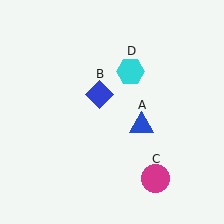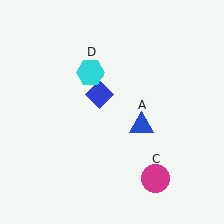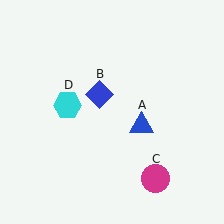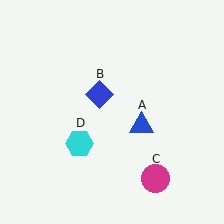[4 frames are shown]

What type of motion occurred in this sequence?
The cyan hexagon (object D) rotated counterclockwise around the center of the scene.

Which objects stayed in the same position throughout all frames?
Blue triangle (object A) and blue diamond (object B) and magenta circle (object C) remained stationary.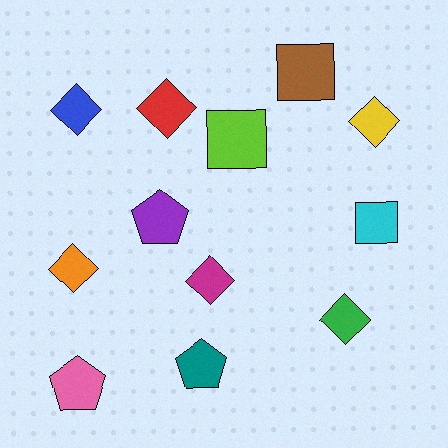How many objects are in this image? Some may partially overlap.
There are 12 objects.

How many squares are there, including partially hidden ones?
There are 3 squares.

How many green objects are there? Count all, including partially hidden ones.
There is 1 green object.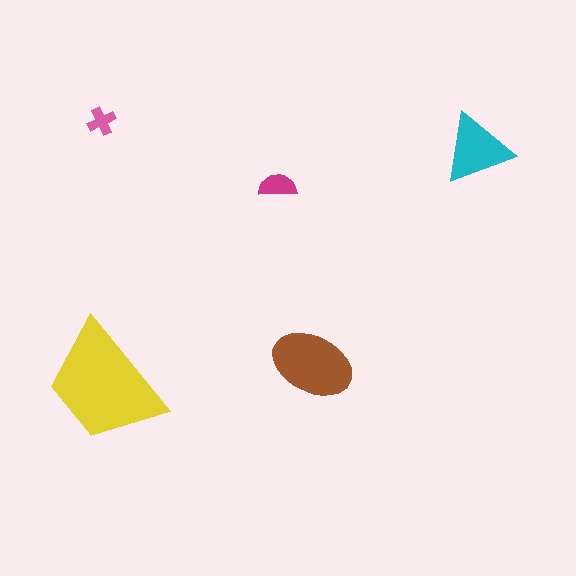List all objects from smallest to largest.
The pink cross, the magenta semicircle, the cyan triangle, the brown ellipse, the yellow trapezoid.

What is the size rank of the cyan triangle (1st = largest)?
3rd.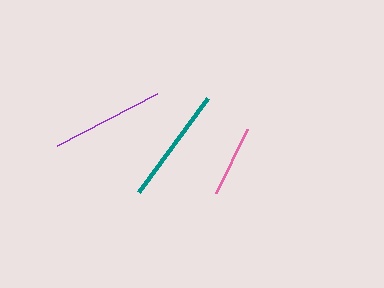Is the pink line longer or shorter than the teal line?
The teal line is longer than the pink line.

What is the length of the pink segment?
The pink segment is approximately 72 pixels long.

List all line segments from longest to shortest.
From longest to shortest: teal, purple, pink.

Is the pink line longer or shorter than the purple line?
The purple line is longer than the pink line.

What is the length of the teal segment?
The teal segment is approximately 117 pixels long.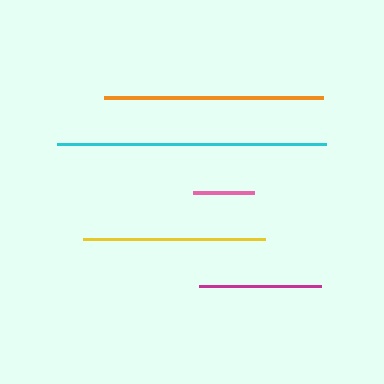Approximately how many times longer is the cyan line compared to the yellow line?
The cyan line is approximately 1.5 times the length of the yellow line.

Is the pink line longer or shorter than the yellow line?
The yellow line is longer than the pink line.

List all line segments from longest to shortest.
From longest to shortest: cyan, orange, yellow, magenta, pink.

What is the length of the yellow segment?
The yellow segment is approximately 182 pixels long.